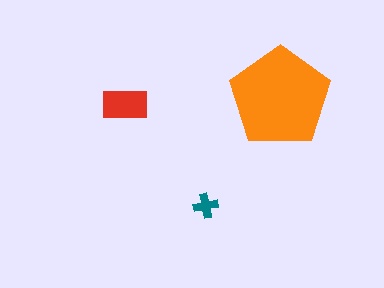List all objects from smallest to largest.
The teal cross, the red rectangle, the orange pentagon.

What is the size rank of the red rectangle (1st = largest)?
2nd.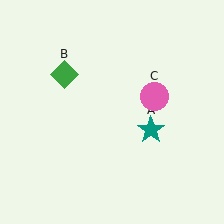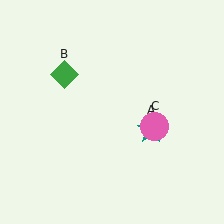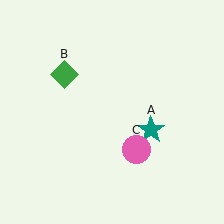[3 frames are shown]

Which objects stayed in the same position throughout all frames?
Teal star (object A) and green diamond (object B) remained stationary.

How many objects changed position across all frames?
1 object changed position: pink circle (object C).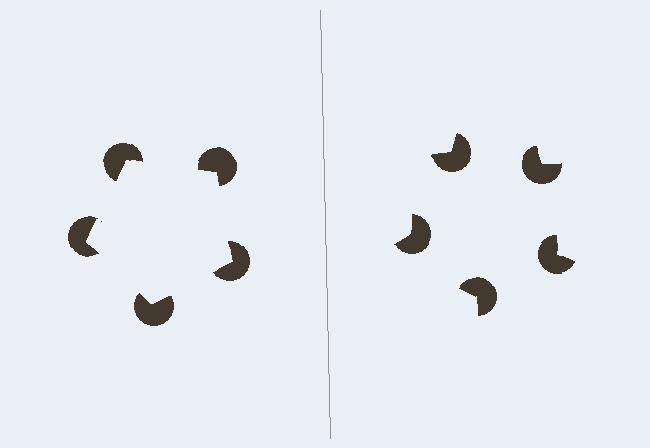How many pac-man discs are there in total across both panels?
10 — 5 on each side.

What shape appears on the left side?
An illusory pentagon.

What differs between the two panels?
The pac-man discs are positioned identically on both sides; only the wedge orientations differ. On the left they align to a pentagon; on the right they are misaligned.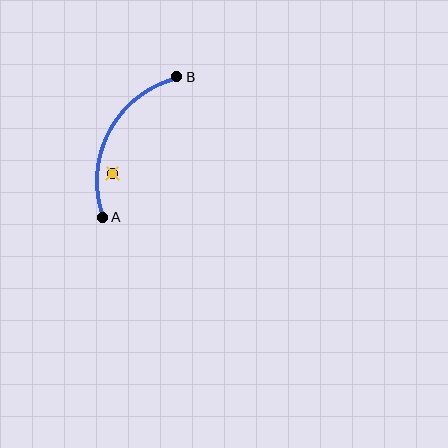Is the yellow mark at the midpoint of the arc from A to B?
No — the yellow mark does not lie on the arc at all. It sits slightly inside the curve.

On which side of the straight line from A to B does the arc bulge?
The arc bulges to the left of the straight line connecting A and B.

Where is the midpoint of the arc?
The arc midpoint is the point on the curve farthest from the straight line joining A and B. It sits to the left of that line.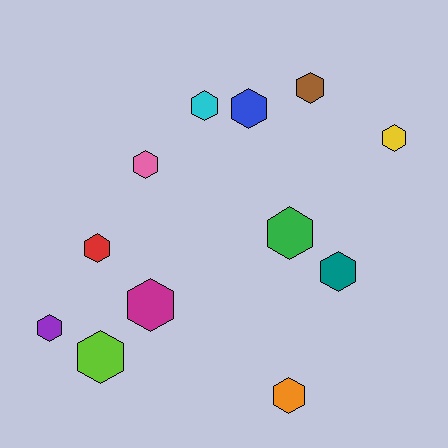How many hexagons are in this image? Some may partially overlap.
There are 12 hexagons.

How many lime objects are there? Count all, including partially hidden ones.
There is 1 lime object.